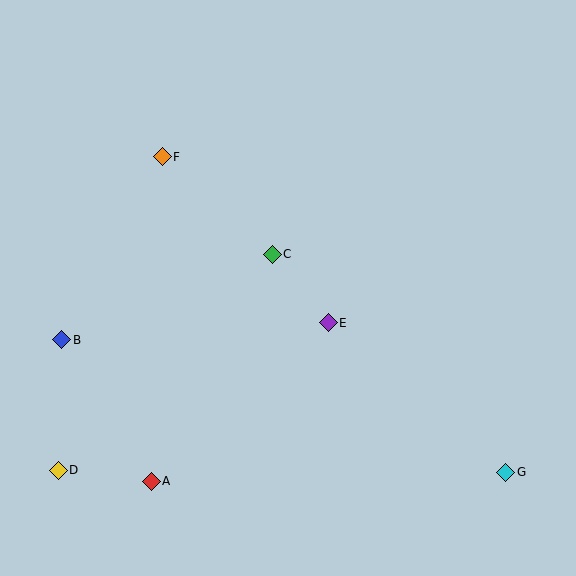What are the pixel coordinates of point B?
Point B is at (62, 340).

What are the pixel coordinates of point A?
Point A is at (151, 481).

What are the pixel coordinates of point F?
Point F is at (162, 157).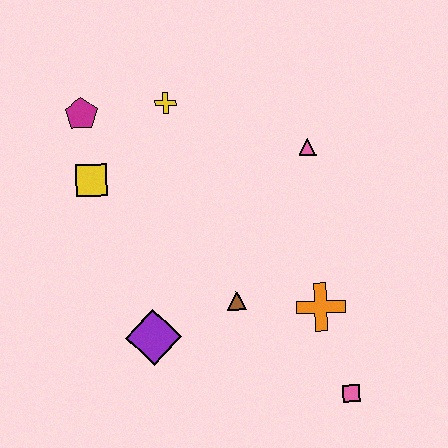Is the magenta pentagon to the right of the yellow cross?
No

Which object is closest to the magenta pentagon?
The yellow square is closest to the magenta pentagon.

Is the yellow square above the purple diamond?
Yes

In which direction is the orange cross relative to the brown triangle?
The orange cross is to the right of the brown triangle.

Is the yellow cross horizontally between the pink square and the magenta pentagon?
Yes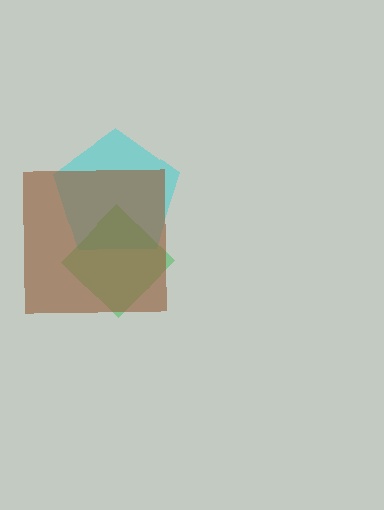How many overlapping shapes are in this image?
There are 3 overlapping shapes in the image.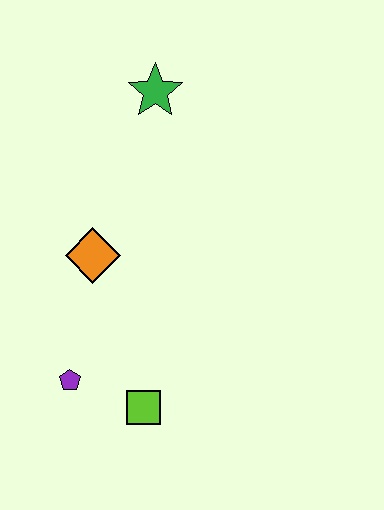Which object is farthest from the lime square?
The green star is farthest from the lime square.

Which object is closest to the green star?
The orange diamond is closest to the green star.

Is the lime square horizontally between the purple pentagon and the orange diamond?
No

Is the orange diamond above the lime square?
Yes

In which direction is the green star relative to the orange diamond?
The green star is above the orange diamond.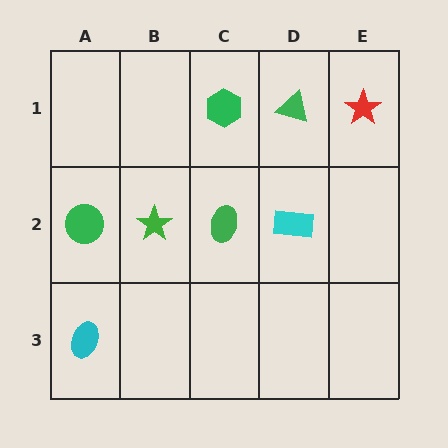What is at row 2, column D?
A cyan rectangle.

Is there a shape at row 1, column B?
No, that cell is empty.